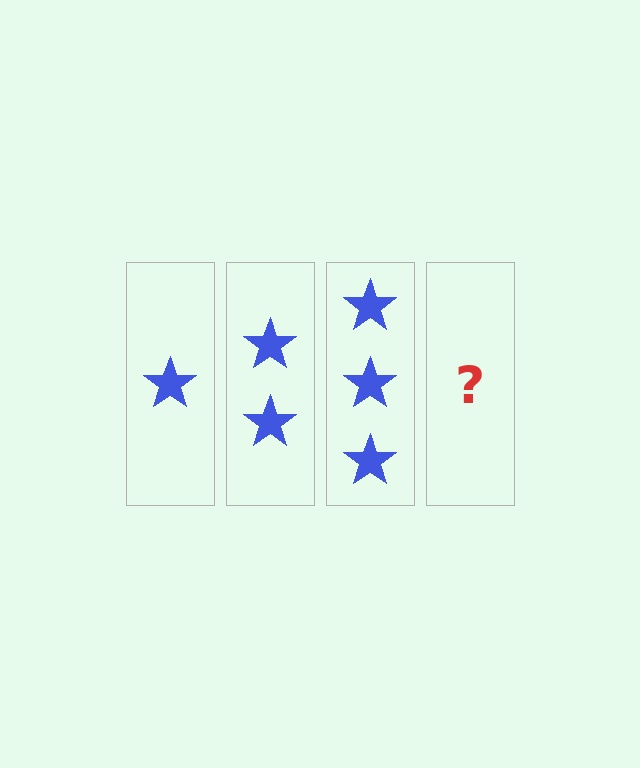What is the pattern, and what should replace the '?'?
The pattern is that each step adds one more star. The '?' should be 4 stars.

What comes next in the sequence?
The next element should be 4 stars.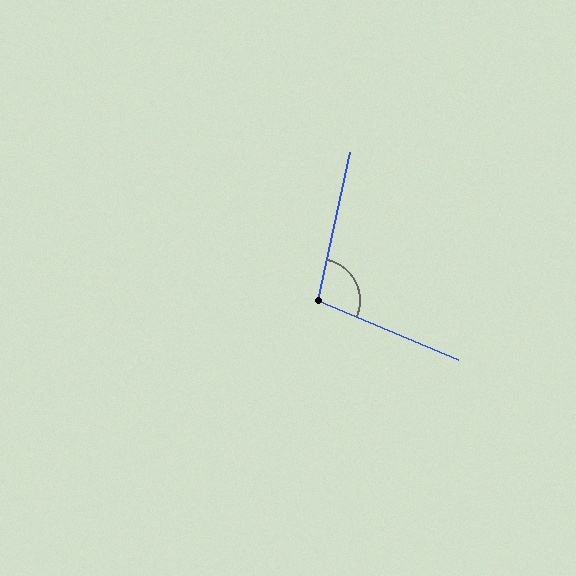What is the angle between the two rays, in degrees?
Approximately 101 degrees.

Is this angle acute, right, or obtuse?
It is obtuse.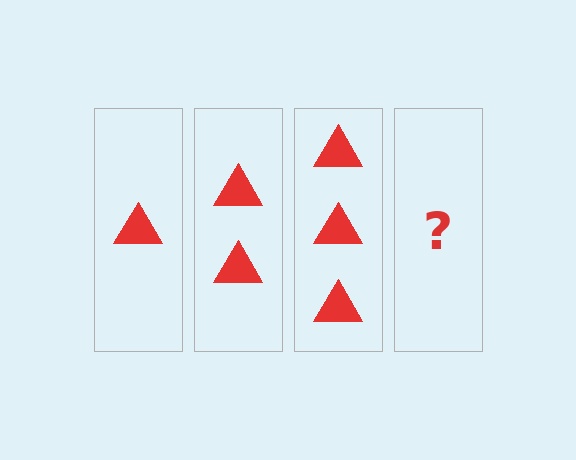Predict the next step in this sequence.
The next step is 4 triangles.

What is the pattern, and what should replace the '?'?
The pattern is that each step adds one more triangle. The '?' should be 4 triangles.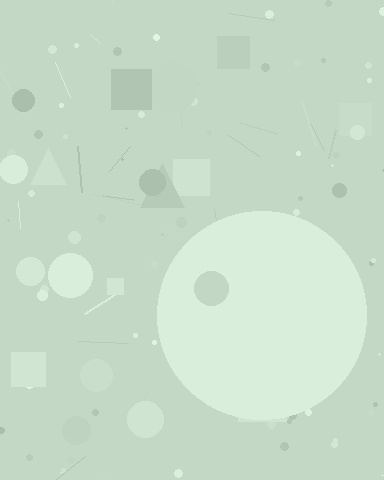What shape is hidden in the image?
A circle is hidden in the image.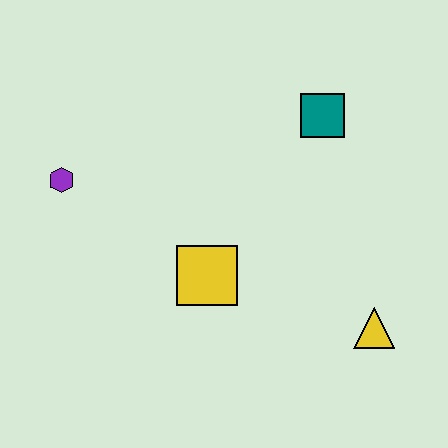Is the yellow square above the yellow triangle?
Yes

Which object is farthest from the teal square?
The purple hexagon is farthest from the teal square.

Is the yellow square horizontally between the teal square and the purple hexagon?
Yes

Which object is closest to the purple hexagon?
The yellow square is closest to the purple hexagon.